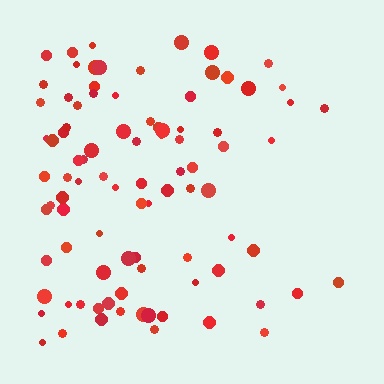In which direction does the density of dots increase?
From right to left, with the left side densest.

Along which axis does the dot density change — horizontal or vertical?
Horizontal.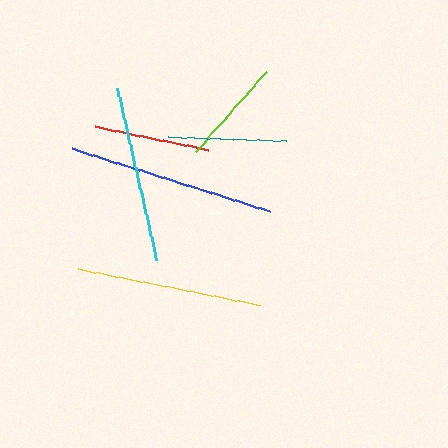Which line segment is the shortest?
The lime line is the shortest at approximately 107 pixels.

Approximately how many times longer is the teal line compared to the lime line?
The teal line is approximately 1.1 times the length of the lime line.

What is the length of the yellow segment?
The yellow segment is approximately 186 pixels long.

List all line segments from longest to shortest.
From longest to shortest: blue, yellow, cyan, teal, red, lime.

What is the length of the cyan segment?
The cyan segment is approximately 176 pixels long.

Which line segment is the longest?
The blue line is the longest at approximately 208 pixels.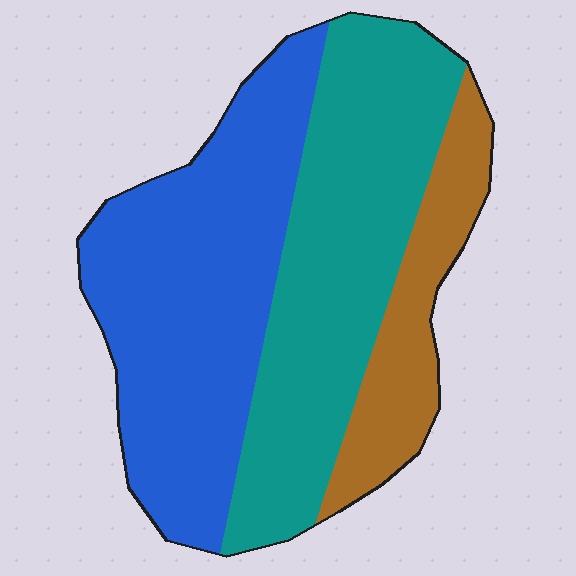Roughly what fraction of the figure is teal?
Teal covers about 40% of the figure.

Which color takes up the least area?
Brown, at roughly 15%.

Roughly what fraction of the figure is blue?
Blue takes up between a third and a half of the figure.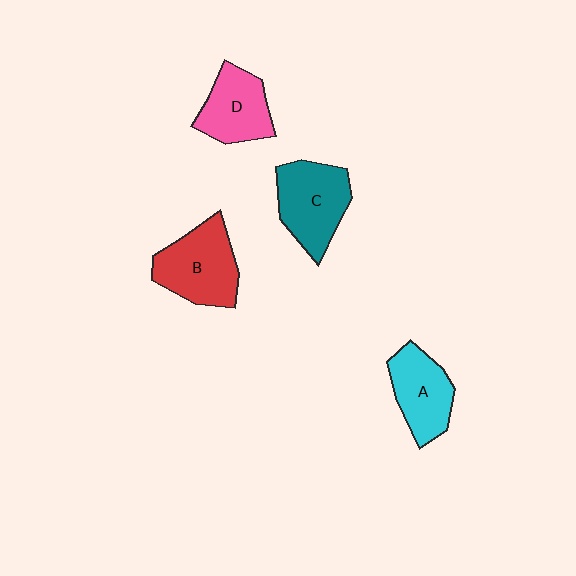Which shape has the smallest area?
Shape D (pink).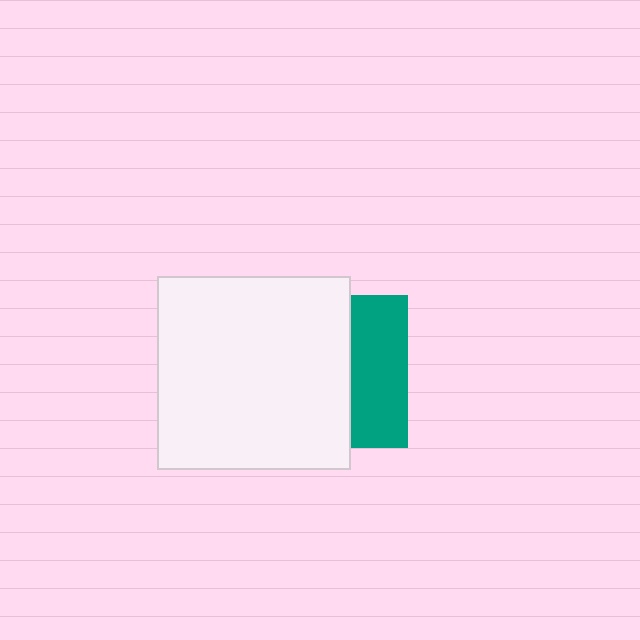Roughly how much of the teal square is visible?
A small part of it is visible (roughly 37%).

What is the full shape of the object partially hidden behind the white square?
The partially hidden object is a teal square.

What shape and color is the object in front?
The object in front is a white square.